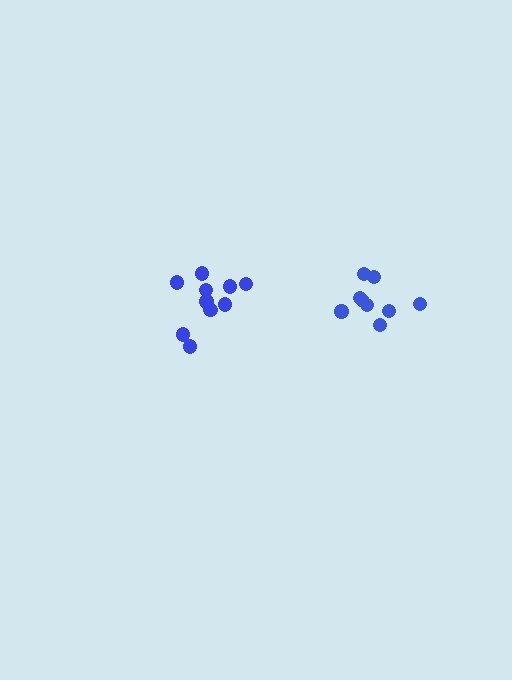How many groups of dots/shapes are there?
There are 2 groups.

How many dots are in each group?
Group 1: 10 dots, Group 2: 9 dots (19 total).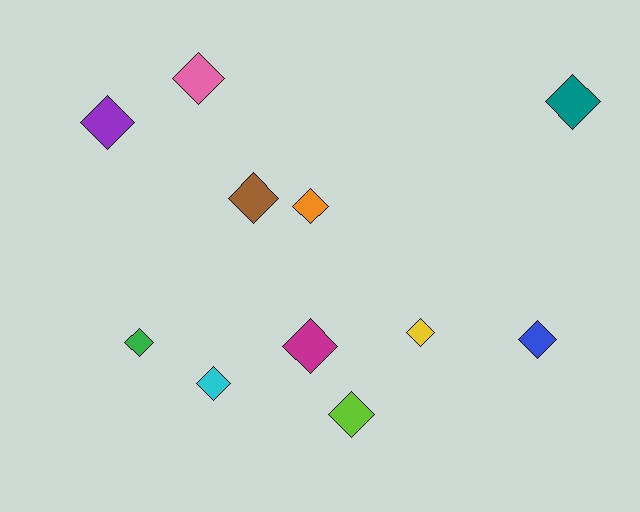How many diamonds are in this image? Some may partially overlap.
There are 11 diamonds.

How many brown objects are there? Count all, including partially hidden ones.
There is 1 brown object.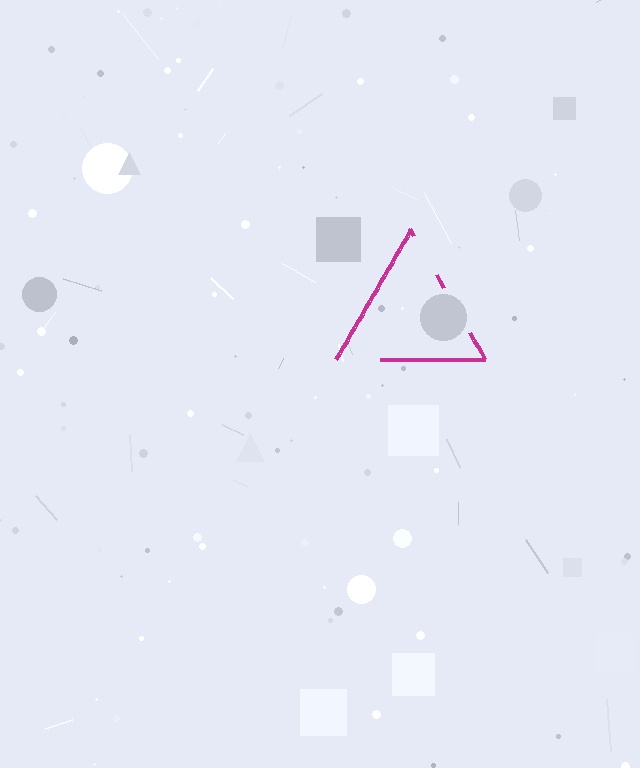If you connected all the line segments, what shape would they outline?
They would outline a triangle.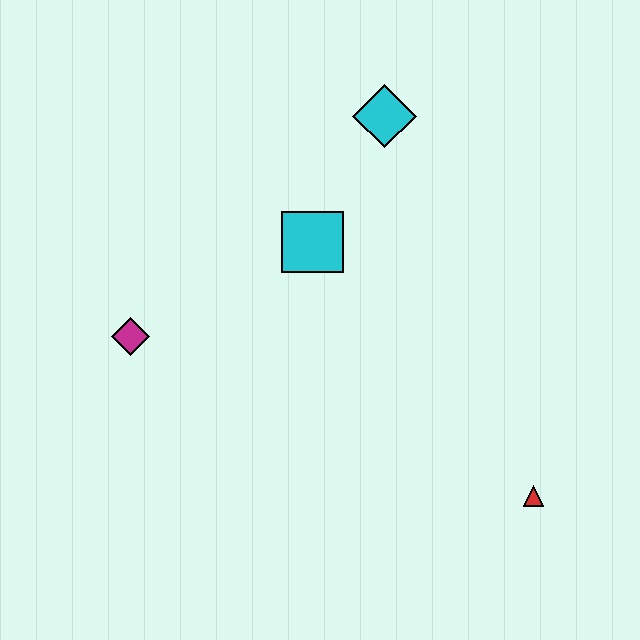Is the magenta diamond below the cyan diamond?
Yes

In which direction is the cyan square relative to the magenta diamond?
The cyan square is to the right of the magenta diamond.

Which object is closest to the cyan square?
The cyan diamond is closest to the cyan square.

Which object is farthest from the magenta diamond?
The red triangle is farthest from the magenta diamond.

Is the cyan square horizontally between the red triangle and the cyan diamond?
No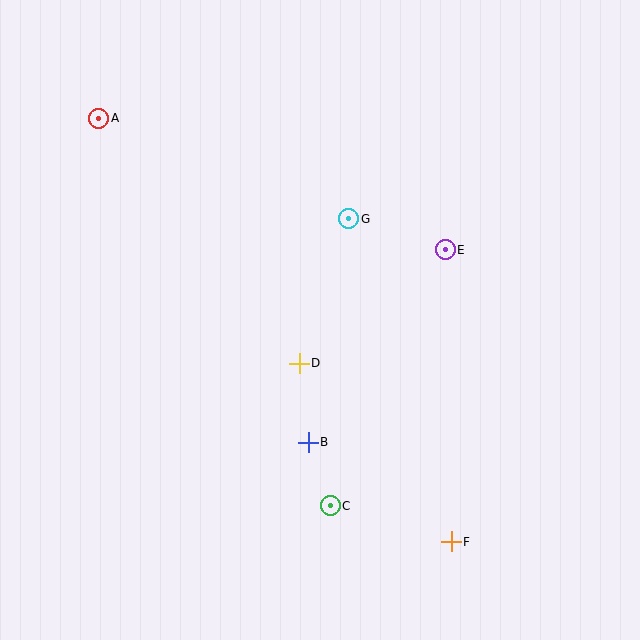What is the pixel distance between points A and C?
The distance between A and C is 451 pixels.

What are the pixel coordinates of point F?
Point F is at (451, 542).